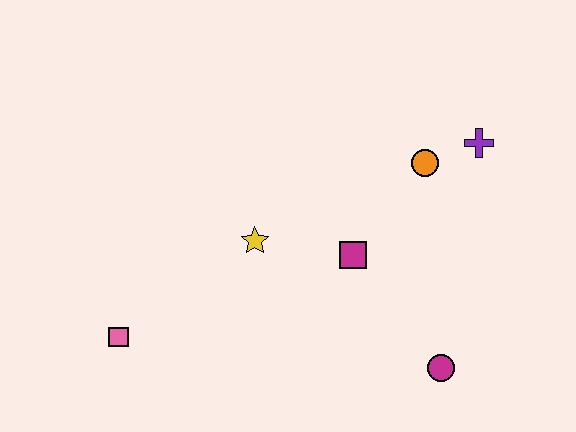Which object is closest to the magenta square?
The yellow star is closest to the magenta square.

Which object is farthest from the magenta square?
The pink square is farthest from the magenta square.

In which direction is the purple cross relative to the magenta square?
The purple cross is to the right of the magenta square.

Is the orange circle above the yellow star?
Yes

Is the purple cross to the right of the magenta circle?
Yes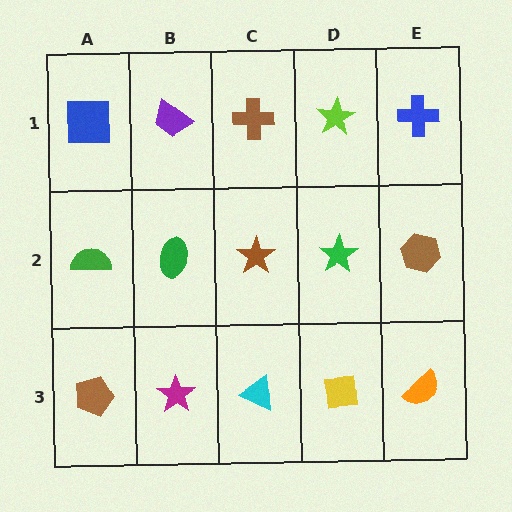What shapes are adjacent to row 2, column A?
A blue square (row 1, column A), a brown pentagon (row 3, column A), a green ellipse (row 2, column B).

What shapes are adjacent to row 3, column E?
A brown hexagon (row 2, column E), a yellow square (row 3, column D).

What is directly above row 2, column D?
A lime star.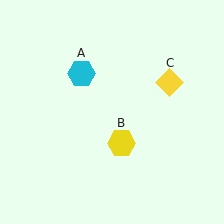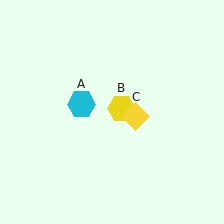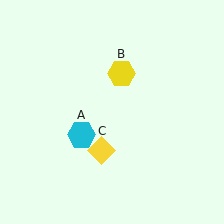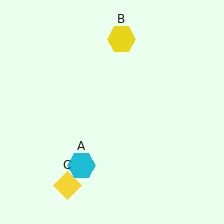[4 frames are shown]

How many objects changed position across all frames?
3 objects changed position: cyan hexagon (object A), yellow hexagon (object B), yellow diamond (object C).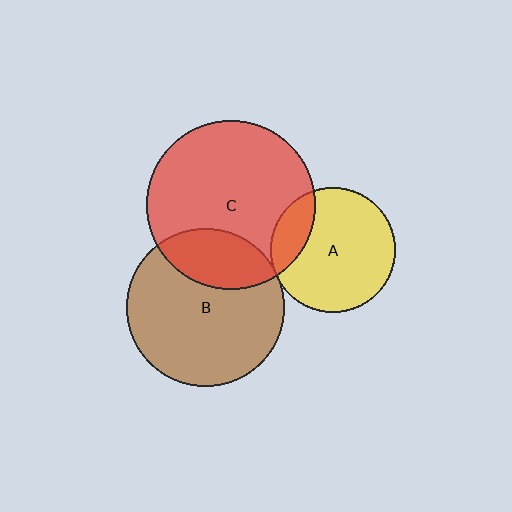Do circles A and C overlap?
Yes.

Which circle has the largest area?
Circle C (red).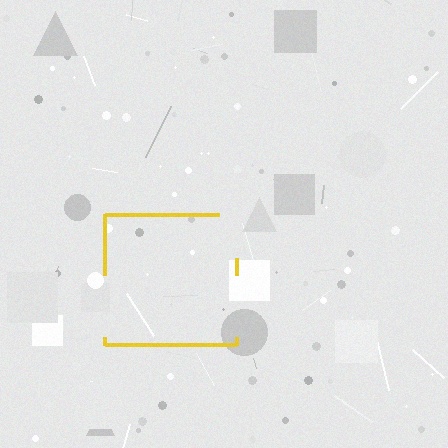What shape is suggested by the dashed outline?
The dashed outline suggests a square.